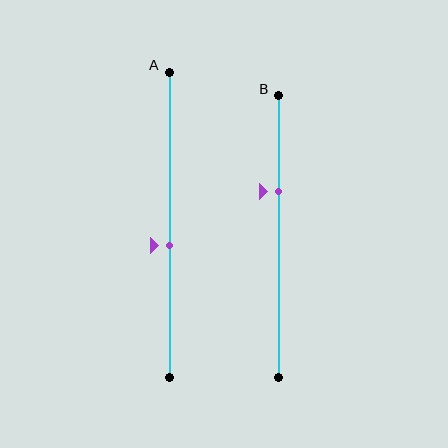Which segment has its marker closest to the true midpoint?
Segment A has its marker closest to the true midpoint.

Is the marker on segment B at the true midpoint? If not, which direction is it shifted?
No, the marker on segment B is shifted upward by about 16% of the segment length.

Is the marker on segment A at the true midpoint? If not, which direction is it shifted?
No, the marker on segment A is shifted downward by about 7% of the segment length.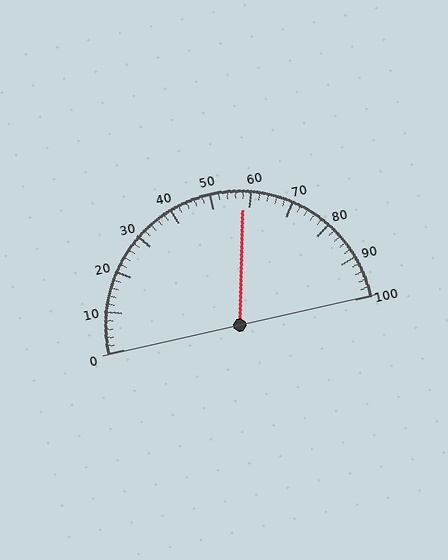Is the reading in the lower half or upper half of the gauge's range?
The reading is in the upper half of the range (0 to 100).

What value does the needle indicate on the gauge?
The needle indicates approximately 58.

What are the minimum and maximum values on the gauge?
The gauge ranges from 0 to 100.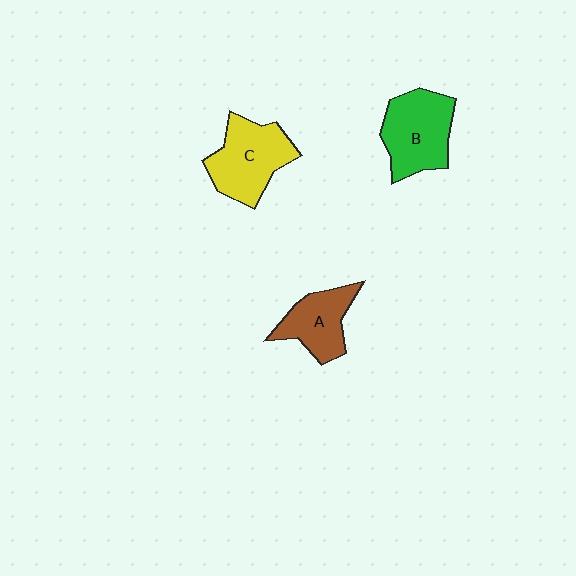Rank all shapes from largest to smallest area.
From largest to smallest: C (yellow), B (green), A (brown).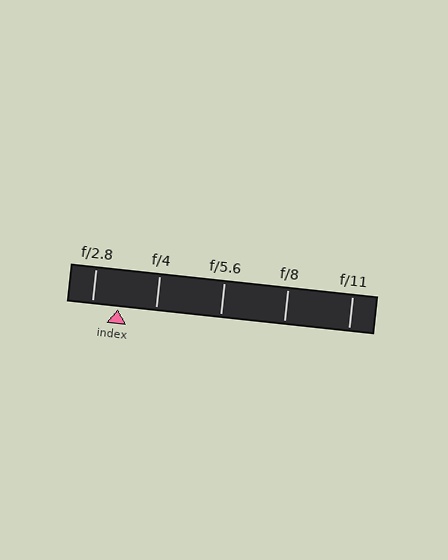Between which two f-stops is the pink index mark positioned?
The index mark is between f/2.8 and f/4.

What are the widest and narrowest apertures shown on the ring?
The widest aperture shown is f/2.8 and the narrowest is f/11.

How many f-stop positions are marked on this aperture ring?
There are 5 f-stop positions marked.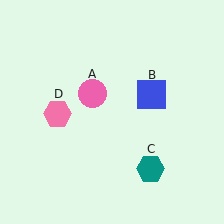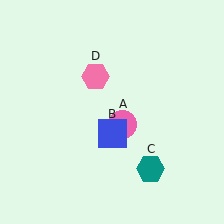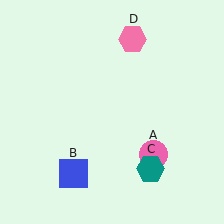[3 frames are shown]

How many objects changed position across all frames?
3 objects changed position: pink circle (object A), blue square (object B), pink hexagon (object D).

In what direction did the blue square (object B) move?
The blue square (object B) moved down and to the left.